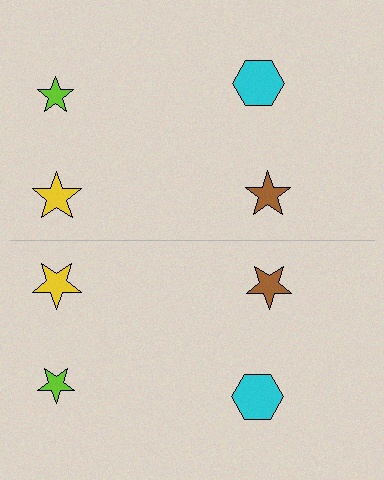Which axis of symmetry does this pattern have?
The pattern has a horizontal axis of symmetry running through the center of the image.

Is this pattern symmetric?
Yes, this pattern has bilateral (reflection) symmetry.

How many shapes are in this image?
There are 8 shapes in this image.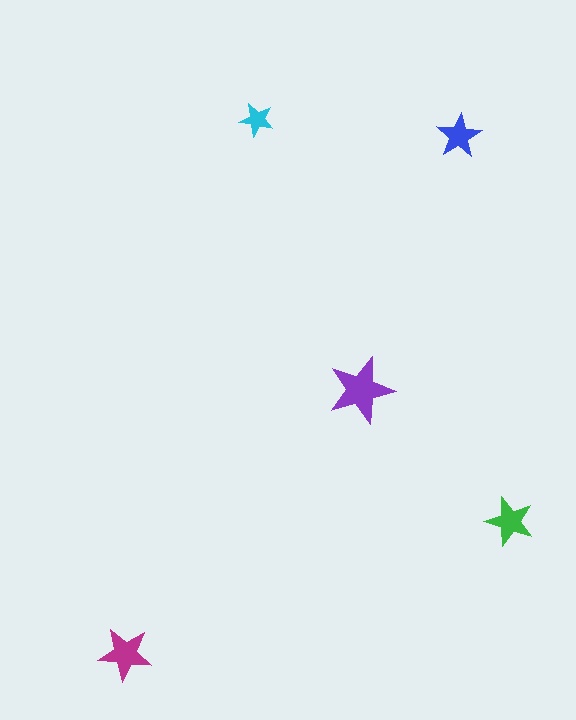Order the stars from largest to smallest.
the purple one, the magenta one, the green one, the blue one, the cyan one.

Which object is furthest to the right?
The green star is rightmost.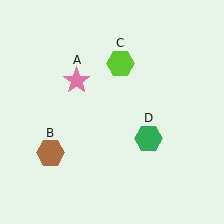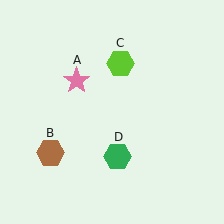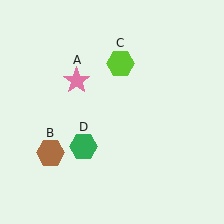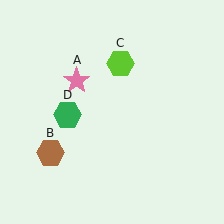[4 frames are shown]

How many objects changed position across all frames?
1 object changed position: green hexagon (object D).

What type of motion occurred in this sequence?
The green hexagon (object D) rotated clockwise around the center of the scene.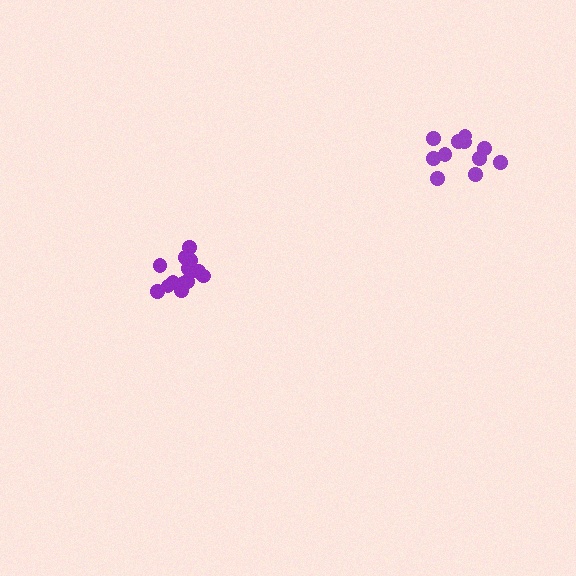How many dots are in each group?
Group 1: 11 dots, Group 2: 13 dots (24 total).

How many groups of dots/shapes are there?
There are 2 groups.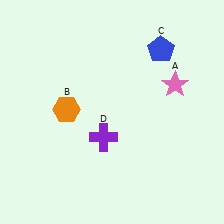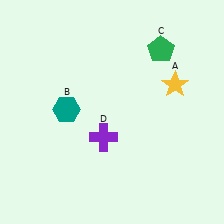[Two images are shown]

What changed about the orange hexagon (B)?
In Image 1, B is orange. In Image 2, it changed to teal.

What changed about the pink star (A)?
In Image 1, A is pink. In Image 2, it changed to yellow.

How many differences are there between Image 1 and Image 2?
There are 3 differences between the two images.